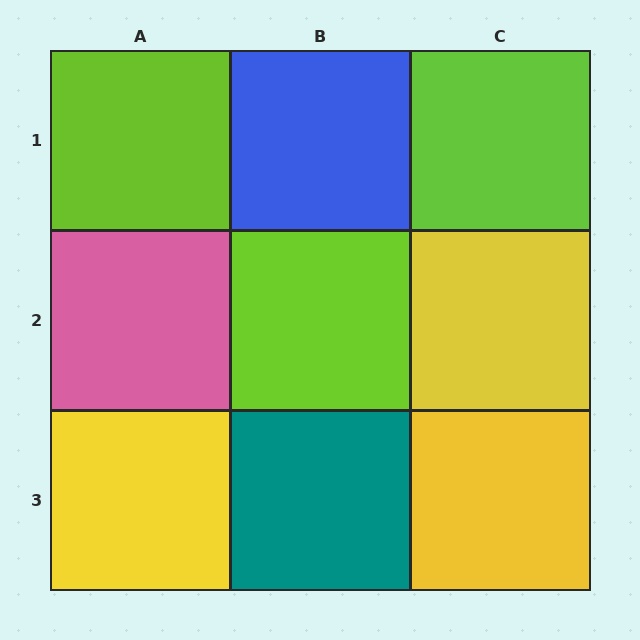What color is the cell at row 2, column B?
Lime.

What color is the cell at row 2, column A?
Pink.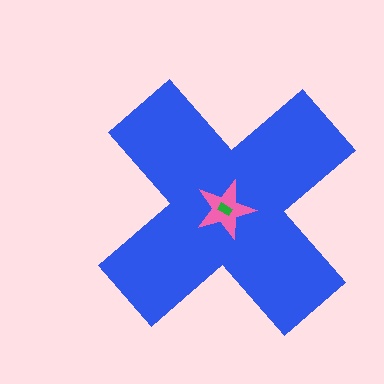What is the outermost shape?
The blue cross.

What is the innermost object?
The green rectangle.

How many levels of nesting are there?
3.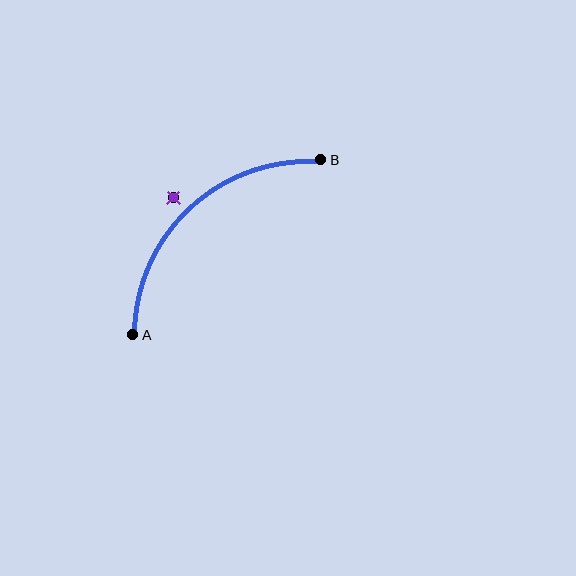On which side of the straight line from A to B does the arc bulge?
The arc bulges above and to the left of the straight line connecting A and B.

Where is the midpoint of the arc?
The arc midpoint is the point on the curve farthest from the straight line joining A and B. It sits above and to the left of that line.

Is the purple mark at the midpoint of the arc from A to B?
No — the purple mark does not lie on the arc at all. It sits slightly outside the curve.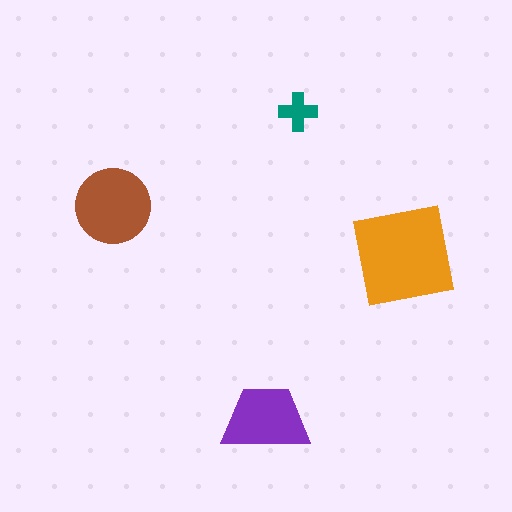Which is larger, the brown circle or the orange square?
The orange square.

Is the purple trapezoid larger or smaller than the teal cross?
Larger.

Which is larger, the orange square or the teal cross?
The orange square.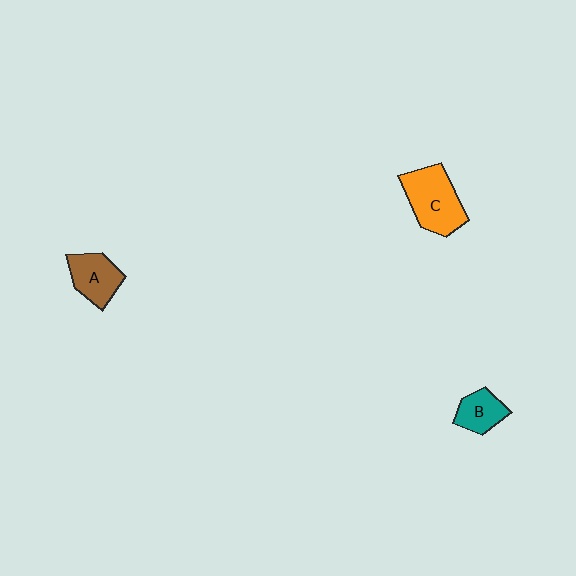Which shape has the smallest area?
Shape B (teal).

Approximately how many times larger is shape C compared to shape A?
Approximately 1.4 times.